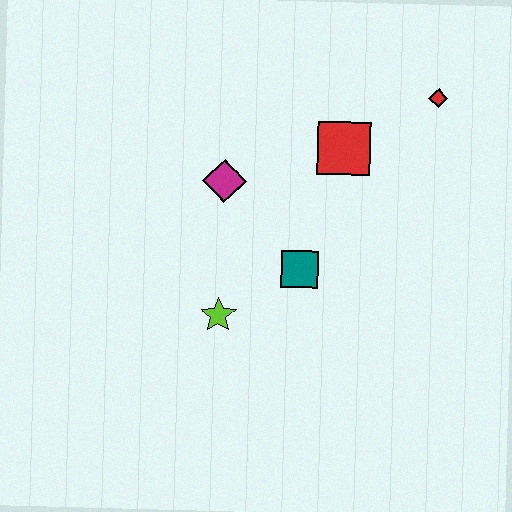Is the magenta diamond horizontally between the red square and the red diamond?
No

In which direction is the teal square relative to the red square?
The teal square is below the red square.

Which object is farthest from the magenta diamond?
The red diamond is farthest from the magenta diamond.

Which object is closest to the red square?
The red diamond is closest to the red square.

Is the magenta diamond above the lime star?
Yes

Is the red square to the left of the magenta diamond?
No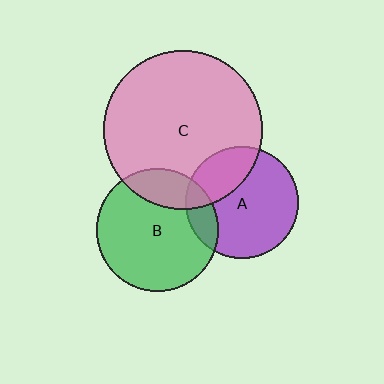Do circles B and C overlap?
Yes.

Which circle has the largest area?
Circle C (pink).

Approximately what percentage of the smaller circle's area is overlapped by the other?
Approximately 20%.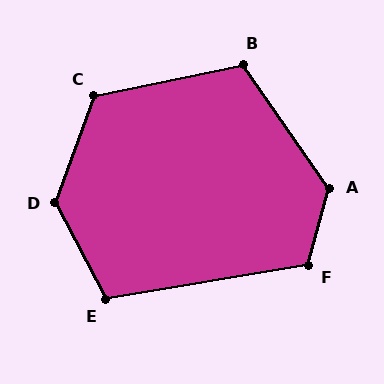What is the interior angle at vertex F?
Approximately 115 degrees (obtuse).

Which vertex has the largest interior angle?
D, at approximately 132 degrees.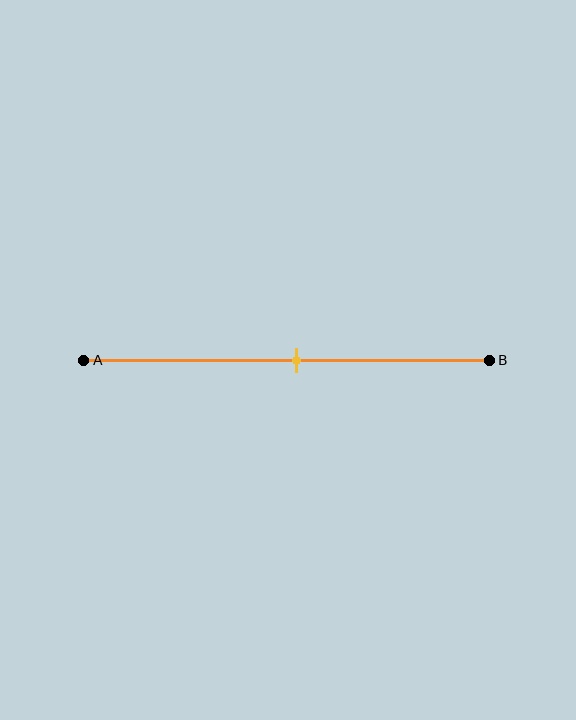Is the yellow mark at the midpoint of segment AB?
Yes, the mark is approximately at the midpoint.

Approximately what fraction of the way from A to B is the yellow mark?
The yellow mark is approximately 55% of the way from A to B.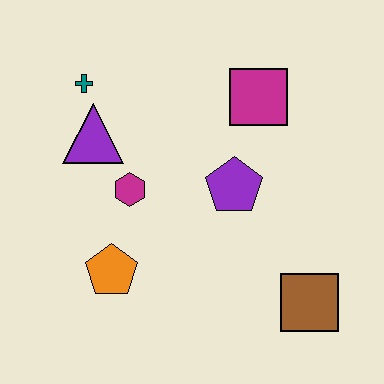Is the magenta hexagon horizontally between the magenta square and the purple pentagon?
No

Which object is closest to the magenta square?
The purple pentagon is closest to the magenta square.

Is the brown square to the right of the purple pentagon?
Yes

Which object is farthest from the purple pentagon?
The teal cross is farthest from the purple pentagon.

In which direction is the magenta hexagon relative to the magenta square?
The magenta hexagon is to the left of the magenta square.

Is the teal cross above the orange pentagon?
Yes